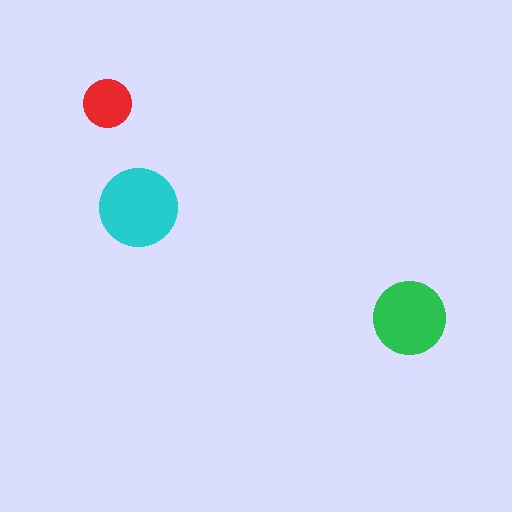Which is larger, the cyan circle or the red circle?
The cyan one.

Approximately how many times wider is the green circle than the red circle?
About 1.5 times wider.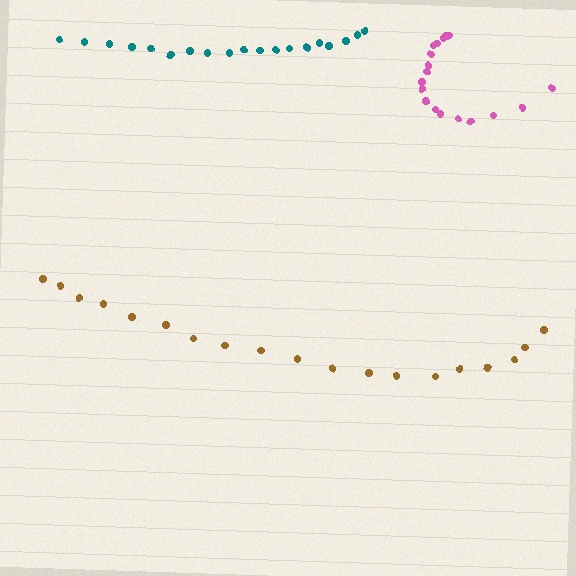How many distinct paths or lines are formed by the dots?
There are 3 distinct paths.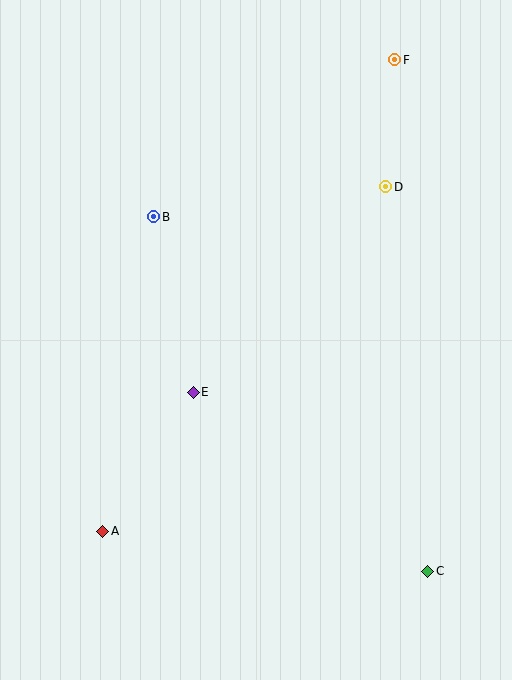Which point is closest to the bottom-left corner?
Point A is closest to the bottom-left corner.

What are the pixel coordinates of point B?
Point B is at (154, 217).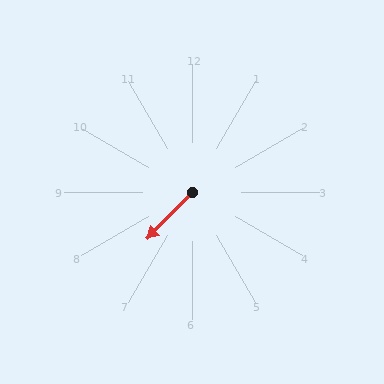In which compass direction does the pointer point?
Southwest.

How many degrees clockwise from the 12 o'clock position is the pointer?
Approximately 224 degrees.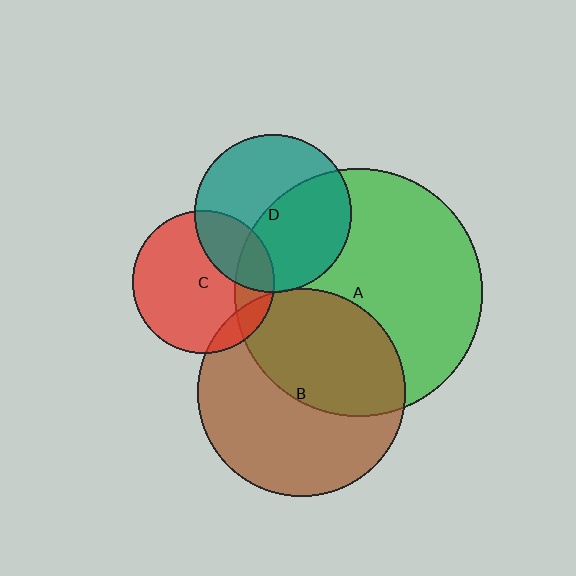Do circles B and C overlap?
Yes.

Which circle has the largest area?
Circle A (green).